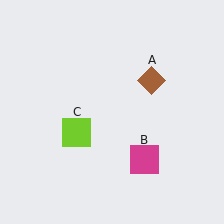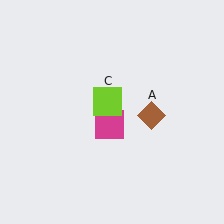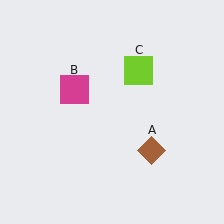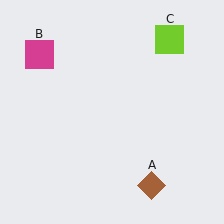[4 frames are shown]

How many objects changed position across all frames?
3 objects changed position: brown diamond (object A), magenta square (object B), lime square (object C).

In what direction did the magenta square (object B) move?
The magenta square (object B) moved up and to the left.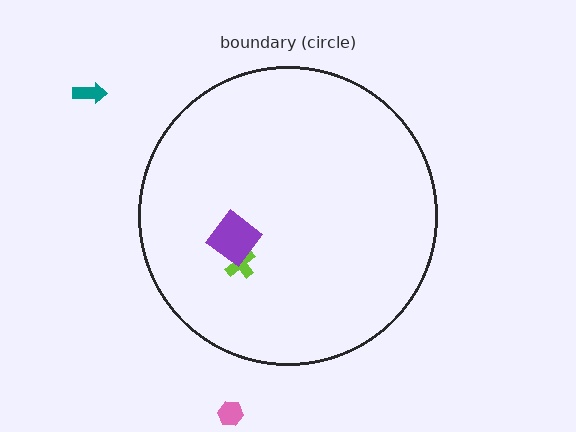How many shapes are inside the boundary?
2 inside, 2 outside.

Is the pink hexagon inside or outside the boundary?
Outside.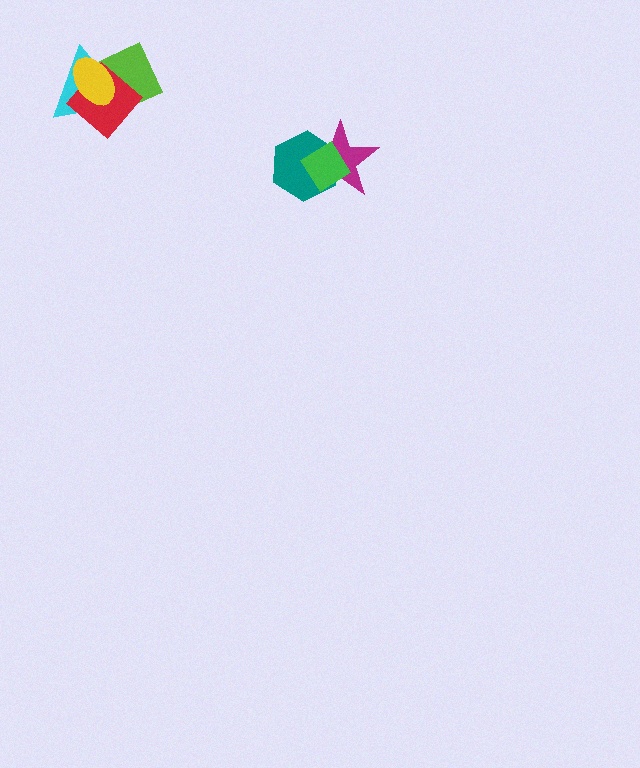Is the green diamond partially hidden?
No, no other shape covers it.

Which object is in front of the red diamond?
The yellow ellipse is in front of the red diamond.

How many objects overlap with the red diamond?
3 objects overlap with the red diamond.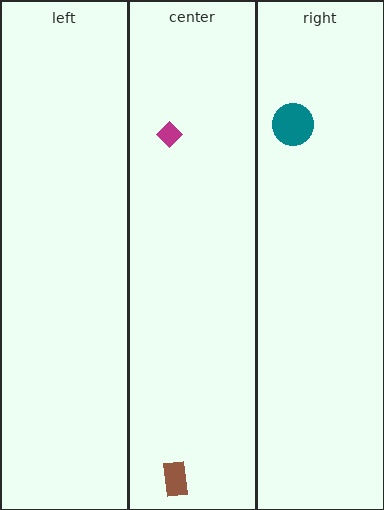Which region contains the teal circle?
The right region.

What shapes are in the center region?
The magenta diamond, the brown rectangle.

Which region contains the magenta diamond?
The center region.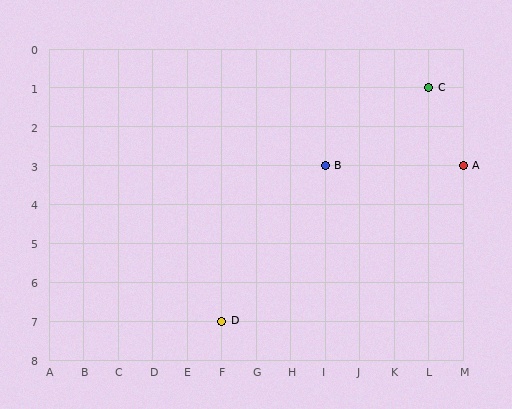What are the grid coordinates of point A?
Point A is at grid coordinates (M, 3).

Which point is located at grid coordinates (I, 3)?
Point B is at (I, 3).